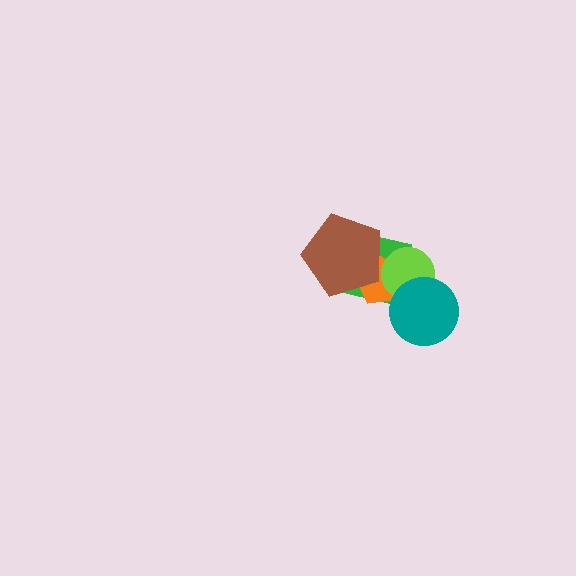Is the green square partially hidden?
Yes, it is partially covered by another shape.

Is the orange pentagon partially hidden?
Yes, it is partially covered by another shape.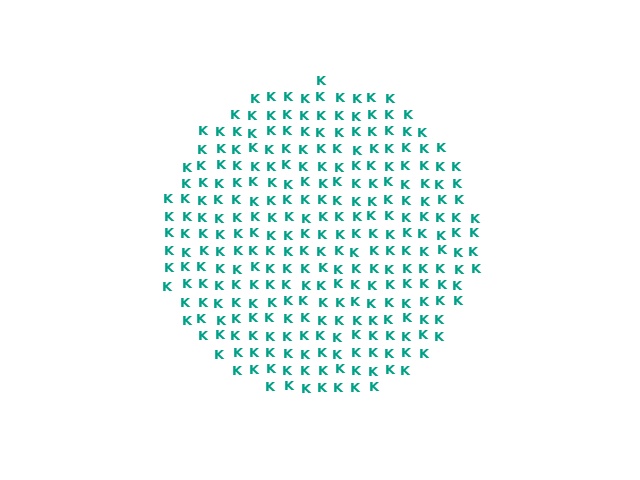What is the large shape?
The large shape is a circle.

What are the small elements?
The small elements are letter K's.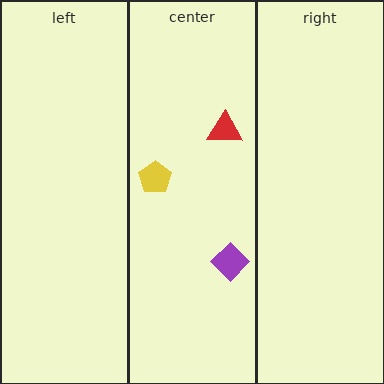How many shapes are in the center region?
3.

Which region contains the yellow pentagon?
The center region.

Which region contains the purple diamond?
The center region.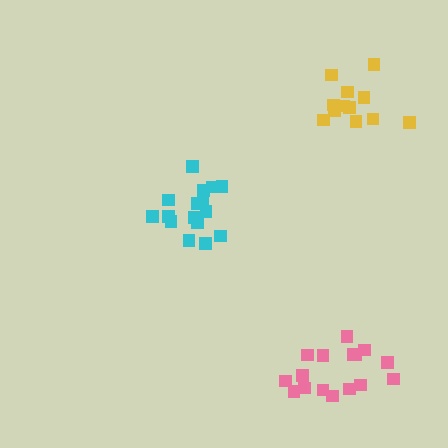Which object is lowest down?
The pink cluster is bottommost.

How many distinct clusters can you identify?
There are 3 distinct clusters.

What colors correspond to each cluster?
The clusters are colored: cyan, pink, yellow.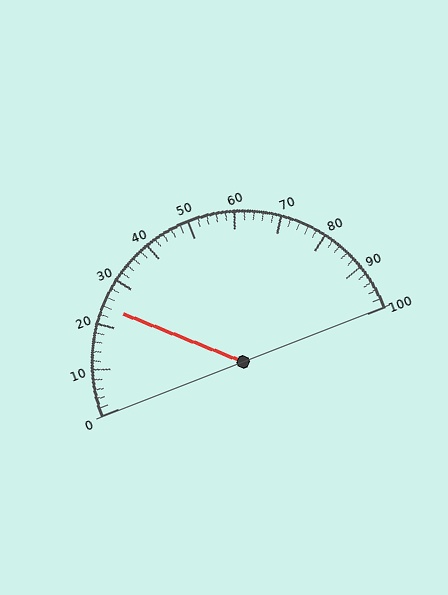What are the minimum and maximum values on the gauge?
The gauge ranges from 0 to 100.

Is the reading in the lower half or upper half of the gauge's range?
The reading is in the lower half of the range (0 to 100).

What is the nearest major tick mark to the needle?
The nearest major tick mark is 20.